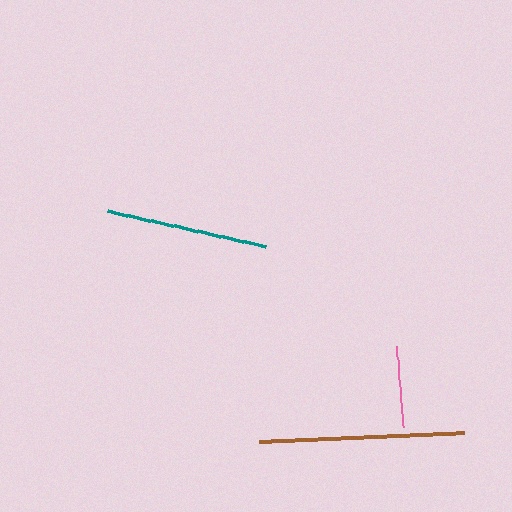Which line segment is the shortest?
The pink line is the shortest at approximately 81 pixels.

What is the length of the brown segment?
The brown segment is approximately 205 pixels long.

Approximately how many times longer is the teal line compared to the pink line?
The teal line is approximately 2.0 times the length of the pink line.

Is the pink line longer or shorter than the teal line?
The teal line is longer than the pink line.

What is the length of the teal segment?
The teal segment is approximately 162 pixels long.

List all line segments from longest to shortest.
From longest to shortest: brown, teal, pink.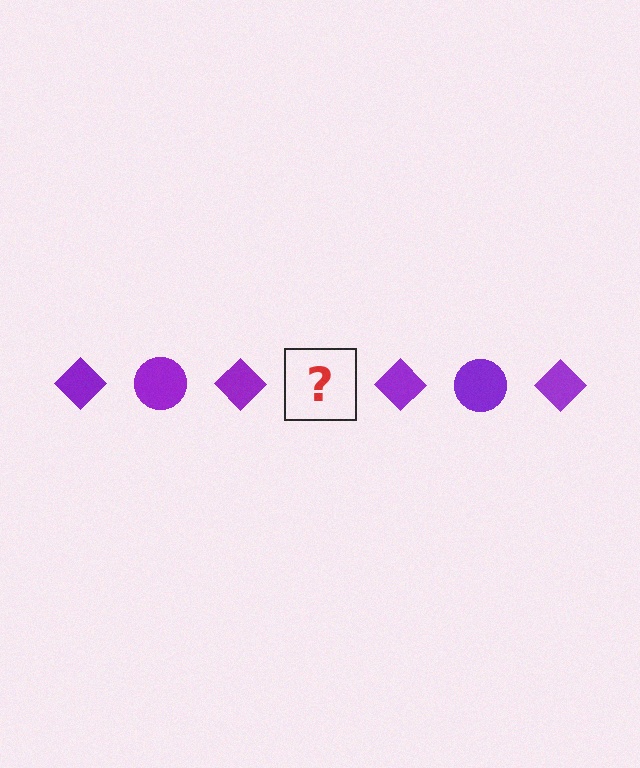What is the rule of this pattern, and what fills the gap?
The rule is that the pattern cycles through diamond, circle shapes in purple. The gap should be filled with a purple circle.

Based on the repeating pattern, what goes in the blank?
The blank should be a purple circle.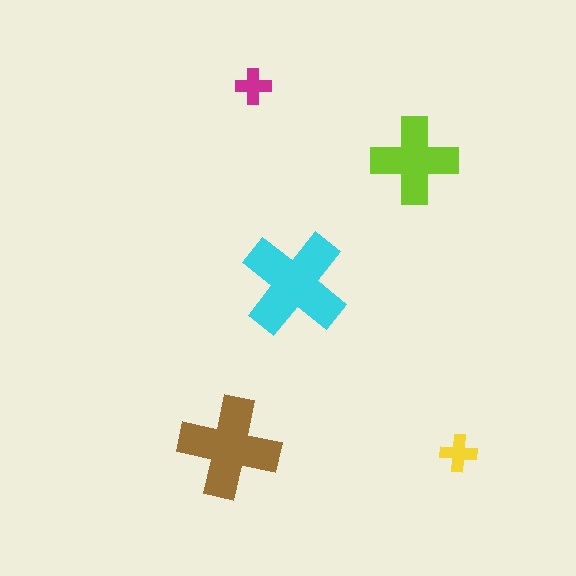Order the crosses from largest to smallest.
the cyan one, the brown one, the lime one, the yellow one, the magenta one.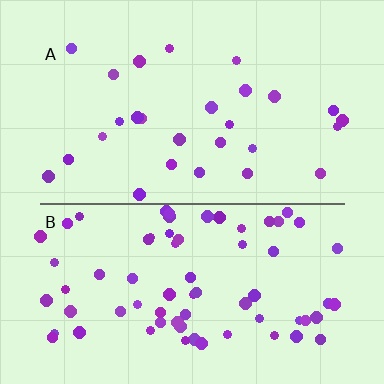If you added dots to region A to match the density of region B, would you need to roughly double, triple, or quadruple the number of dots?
Approximately triple.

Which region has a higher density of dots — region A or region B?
B (the bottom).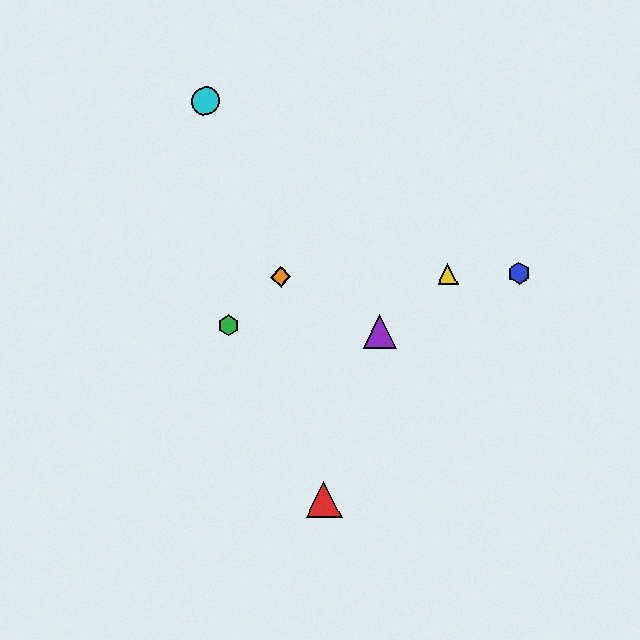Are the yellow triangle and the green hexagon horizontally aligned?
No, the yellow triangle is at y≈274 and the green hexagon is at y≈325.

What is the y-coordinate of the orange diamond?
The orange diamond is at y≈277.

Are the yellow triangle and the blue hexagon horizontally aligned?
Yes, both are at y≈274.